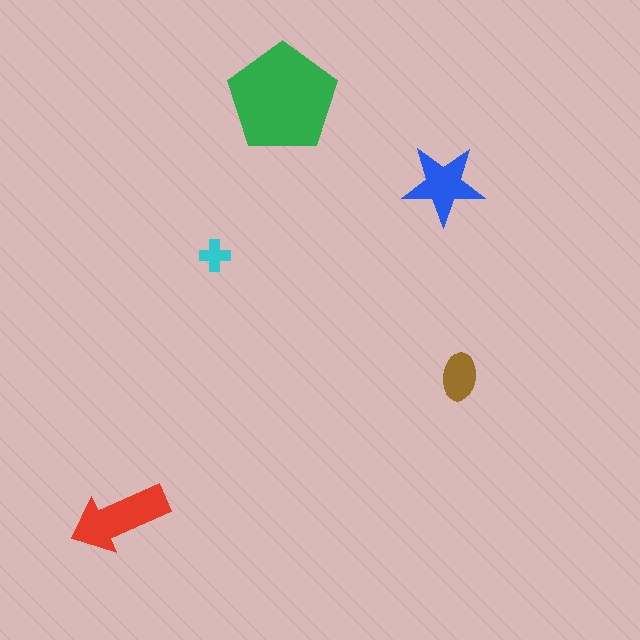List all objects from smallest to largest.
The cyan cross, the brown ellipse, the blue star, the red arrow, the green pentagon.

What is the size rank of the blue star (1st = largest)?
3rd.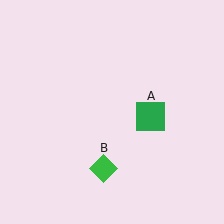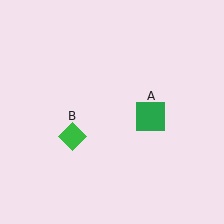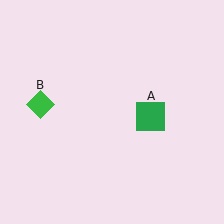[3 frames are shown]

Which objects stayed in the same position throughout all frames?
Green square (object A) remained stationary.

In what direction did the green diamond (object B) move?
The green diamond (object B) moved up and to the left.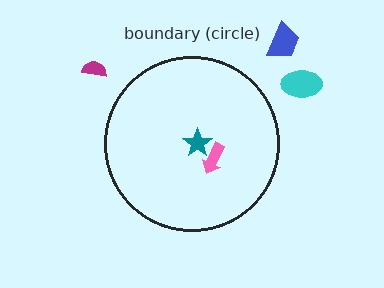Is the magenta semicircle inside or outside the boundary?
Outside.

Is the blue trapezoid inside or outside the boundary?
Outside.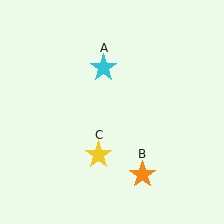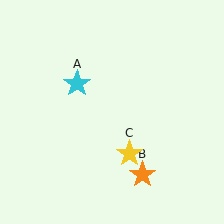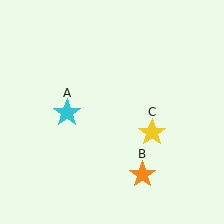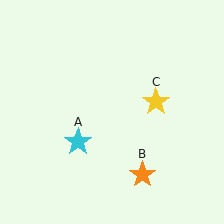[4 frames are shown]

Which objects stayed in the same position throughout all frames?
Orange star (object B) remained stationary.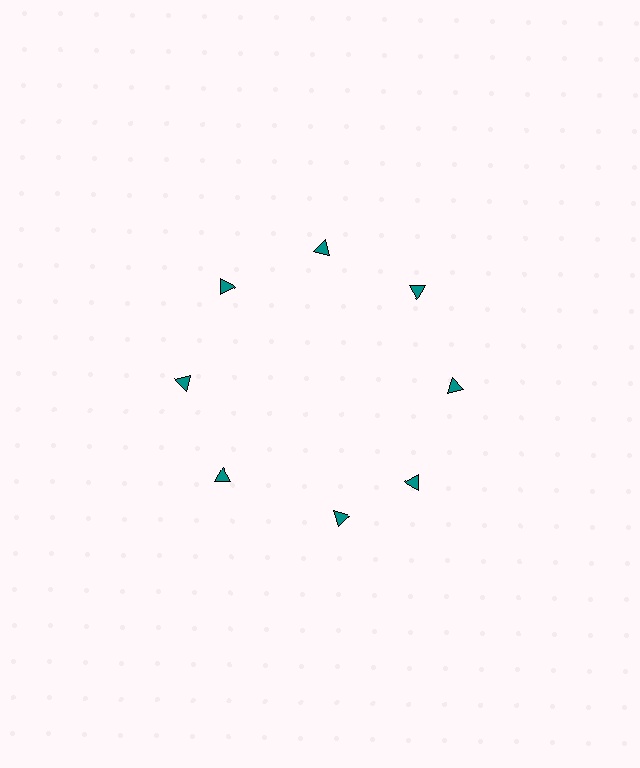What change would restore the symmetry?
The symmetry would be restored by rotating it back into even spacing with its neighbors so that all 8 triangles sit at equal angles and equal distance from the center.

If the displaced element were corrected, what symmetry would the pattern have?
It would have 8-fold rotational symmetry — the pattern would map onto itself every 45 degrees.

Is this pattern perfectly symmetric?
No. The 8 teal triangles are arranged in a ring, but one element near the 6 o'clock position is rotated out of alignment along the ring, breaking the 8-fold rotational symmetry.